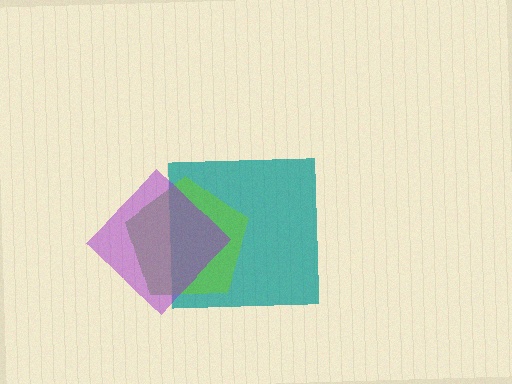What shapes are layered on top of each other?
The layered shapes are: a teal square, a lime pentagon, a purple diamond.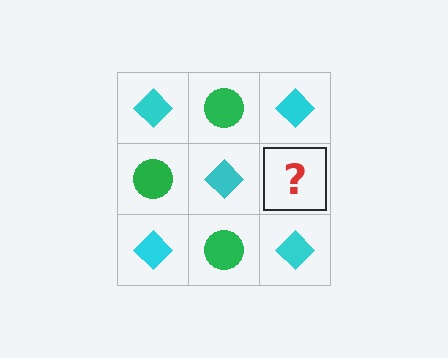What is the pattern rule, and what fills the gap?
The rule is that it alternates cyan diamond and green circle in a checkerboard pattern. The gap should be filled with a green circle.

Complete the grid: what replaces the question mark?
The question mark should be replaced with a green circle.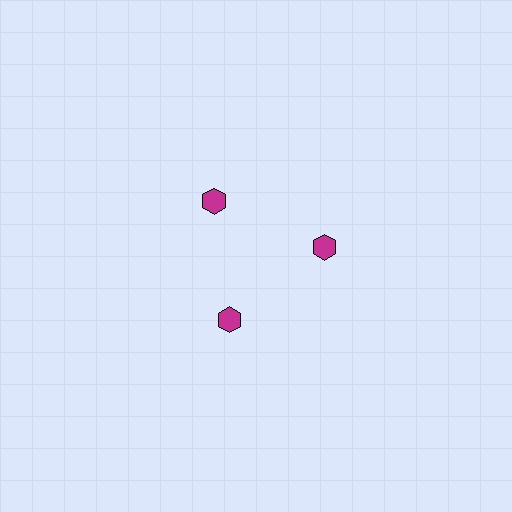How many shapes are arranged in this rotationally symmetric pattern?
There are 3 shapes, arranged in 3 groups of 1.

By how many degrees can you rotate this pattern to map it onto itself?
The pattern maps onto itself every 120 degrees of rotation.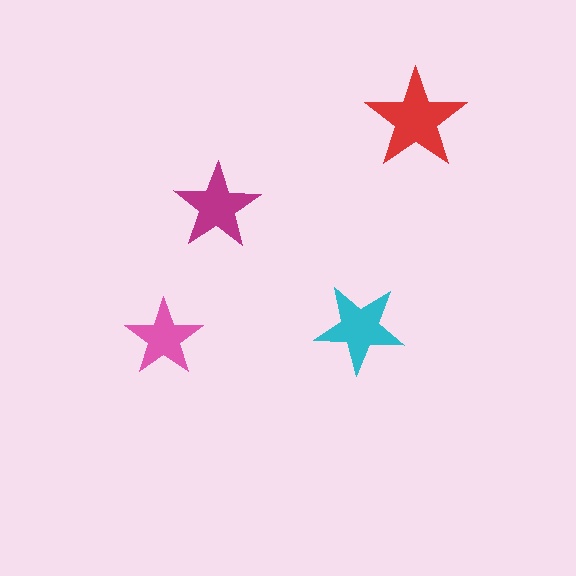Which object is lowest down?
The pink star is bottommost.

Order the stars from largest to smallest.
the red one, the cyan one, the magenta one, the pink one.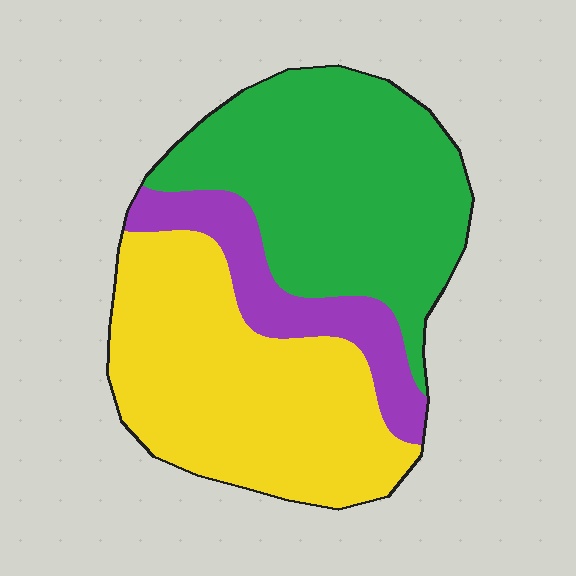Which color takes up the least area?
Purple, at roughly 15%.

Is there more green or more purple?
Green.